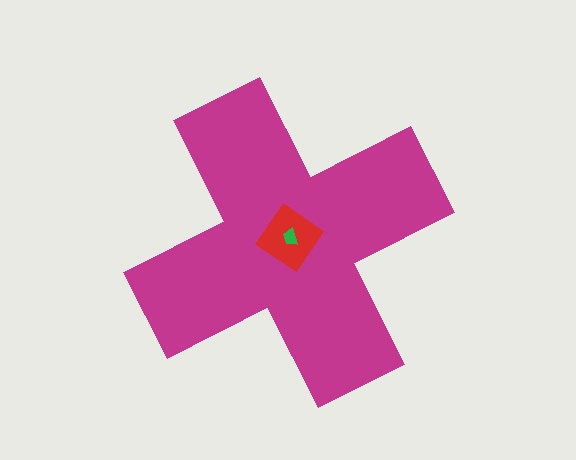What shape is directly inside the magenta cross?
The red diamond.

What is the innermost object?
The green trapezoid.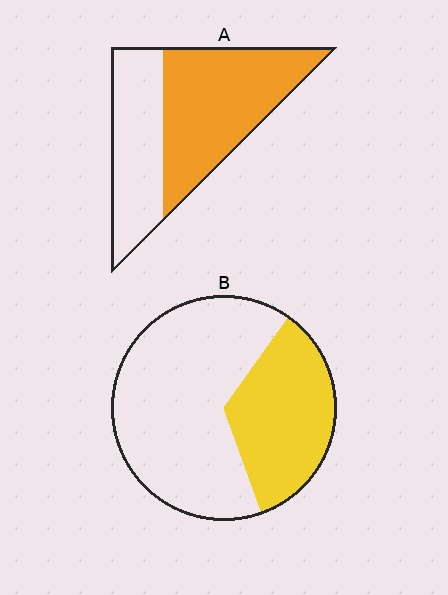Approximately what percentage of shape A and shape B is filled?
A is approximately 60% and B is approximately 35%.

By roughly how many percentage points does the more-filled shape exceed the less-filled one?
By roughly 25 percentage points (A over B).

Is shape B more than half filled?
No.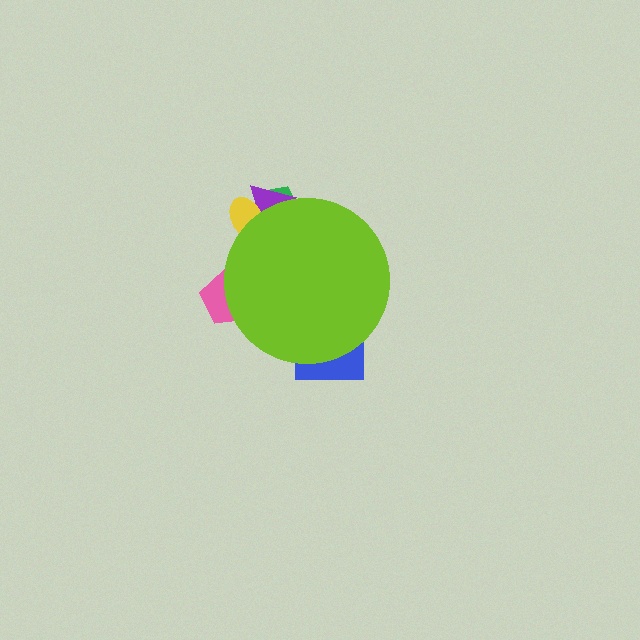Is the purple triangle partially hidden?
Yes, the purple triangle is partially hidden behind the lime circle.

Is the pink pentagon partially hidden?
Yes, the pink pentagon is partially hidden behind the lime circle.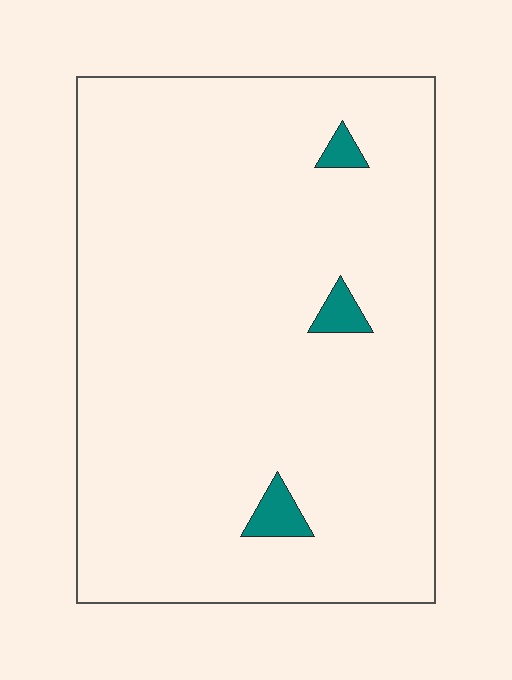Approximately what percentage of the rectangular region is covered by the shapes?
Approximately 5%.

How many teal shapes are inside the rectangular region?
3.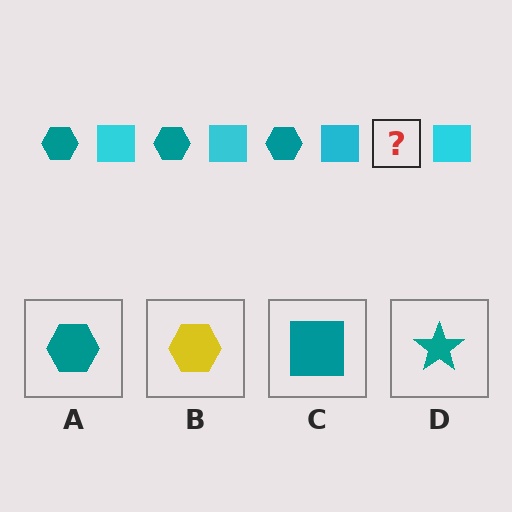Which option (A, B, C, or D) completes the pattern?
A.